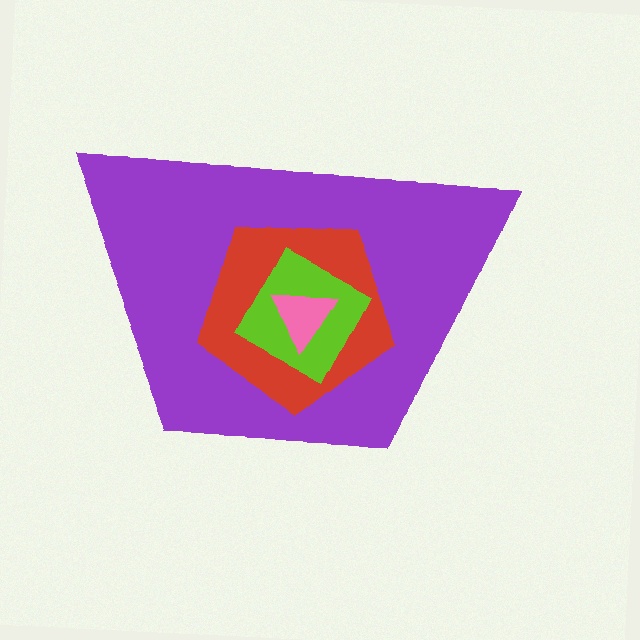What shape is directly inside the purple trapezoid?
The red pentagon.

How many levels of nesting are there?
4.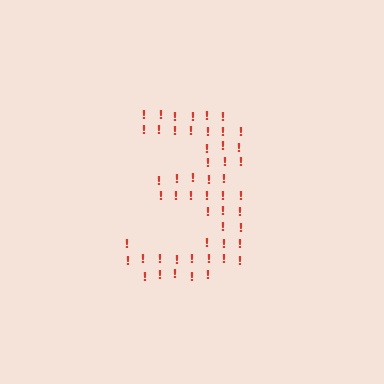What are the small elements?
The small elements are exclamation marks.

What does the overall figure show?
The overall figure shows the digit 3.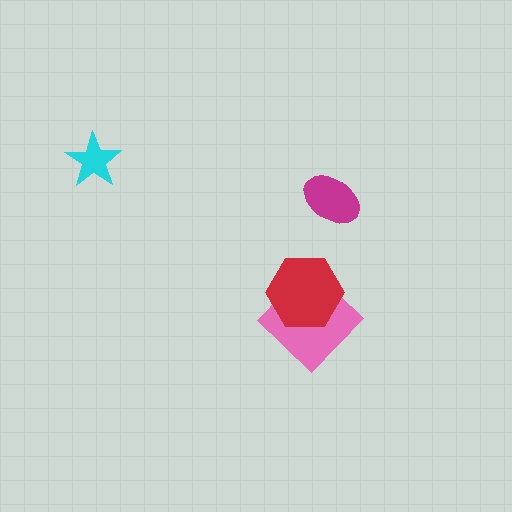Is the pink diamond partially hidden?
Yes, it is partially covered by another shape.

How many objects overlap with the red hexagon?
1 object overlaps with the red hexagon.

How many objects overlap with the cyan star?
0 objects overlap with the cyan star.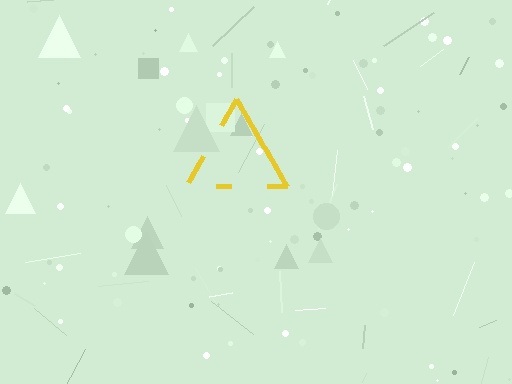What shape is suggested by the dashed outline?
The dashed outline suggests a triangle.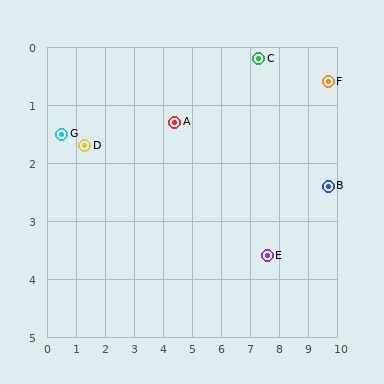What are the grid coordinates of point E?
Point E is at approximately (7.6, 3.6).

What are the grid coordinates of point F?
Point F is at approximately (9.7, 0.6).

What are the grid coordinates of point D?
Point D is at approximately (1.3, 1.7).